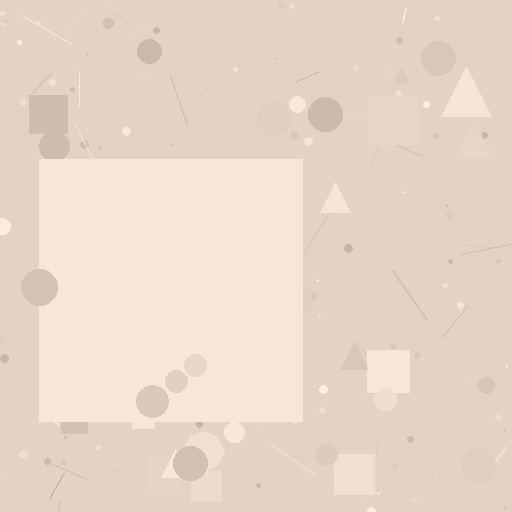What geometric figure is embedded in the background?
A square is embedded in the background.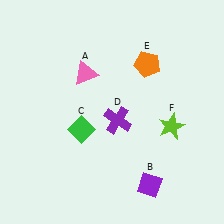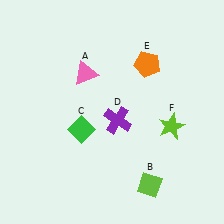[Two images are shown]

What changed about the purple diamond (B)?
In Image 1, B is purple. In Image 2, it changed to lime.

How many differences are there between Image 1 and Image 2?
There is 1 difference between the two images.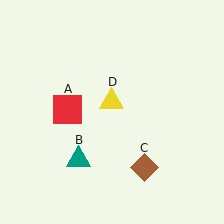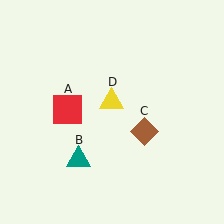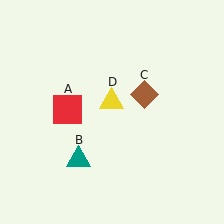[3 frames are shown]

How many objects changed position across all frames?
1 object changed position: brown diamond (object C).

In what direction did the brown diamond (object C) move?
The brown diamond (object C) moved up.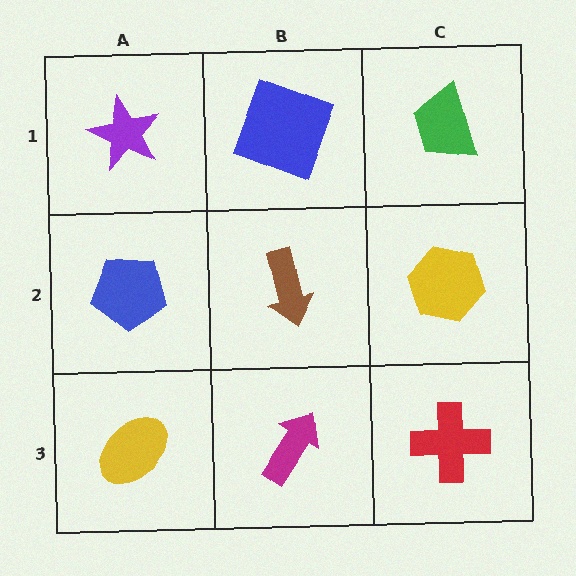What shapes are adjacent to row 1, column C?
A yellow hexagon (row 2, column C), a blue square (row 1, column B).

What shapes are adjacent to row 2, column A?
A purple star (row 1, column A), a yellow ellipse (row 3, column A), a brown arrow (row 2, column B).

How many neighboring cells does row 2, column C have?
3.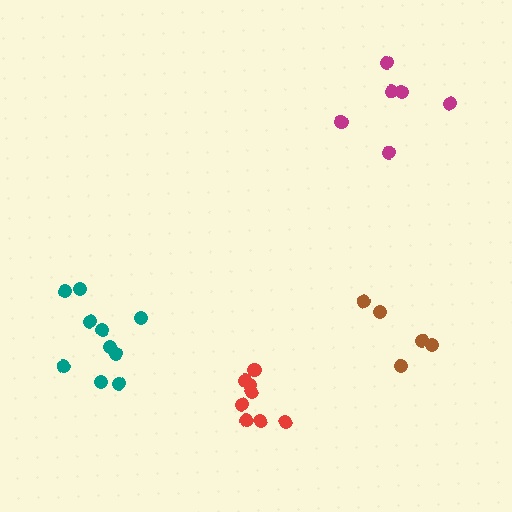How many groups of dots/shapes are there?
There are 4 groups.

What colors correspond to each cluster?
The clusters are colored: magenta, red, brown, teal.